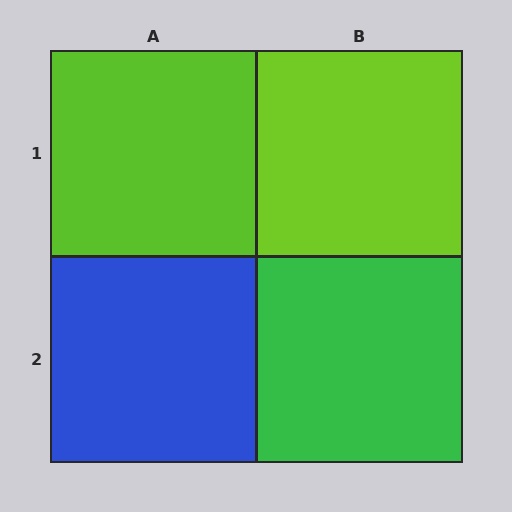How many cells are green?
1 cell is green.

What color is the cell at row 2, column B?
Green.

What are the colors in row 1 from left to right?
Lime, lime.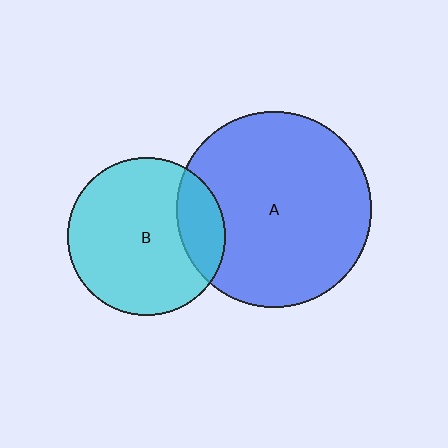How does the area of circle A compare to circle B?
Approximately 1.5 times.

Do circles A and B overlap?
Yes.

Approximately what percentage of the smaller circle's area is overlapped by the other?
Approximately 20%.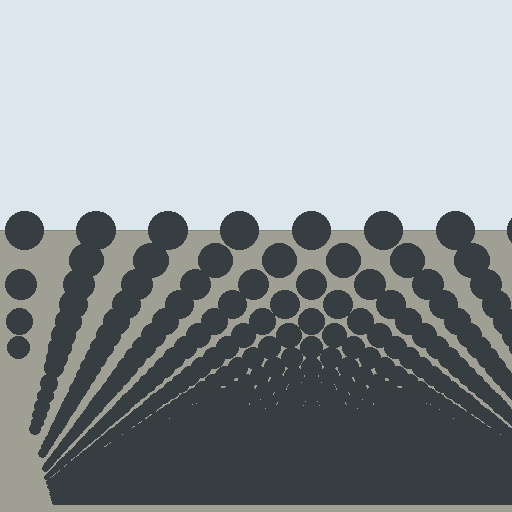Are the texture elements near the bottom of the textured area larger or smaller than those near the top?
Smaller. The gradient is inverted — elements near the bottom are smaller and denser.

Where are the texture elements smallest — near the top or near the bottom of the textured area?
Near the bottom.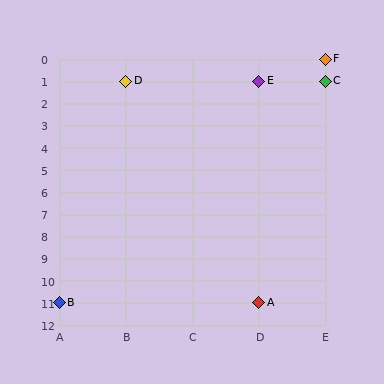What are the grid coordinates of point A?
Point A is at grid coordinates (D, 11).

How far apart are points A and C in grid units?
Points A and C are 1 column and 10 rows apart (about 10.0 grid units diagonally).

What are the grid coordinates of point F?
Point F is at grid coordinates (E, 0).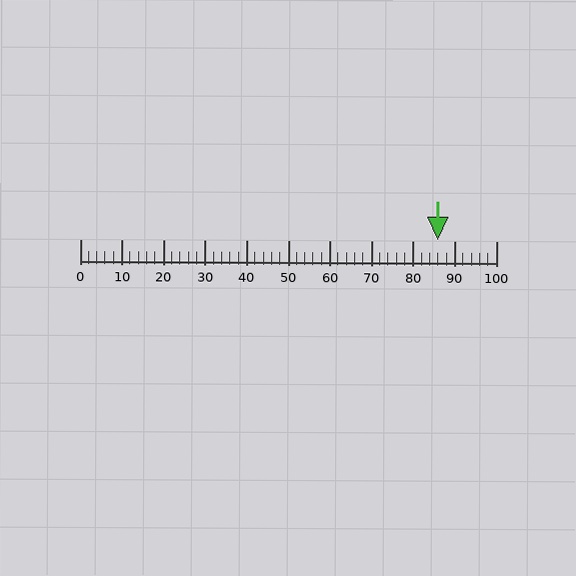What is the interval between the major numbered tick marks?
The major tick marks are spaced 10 units apart.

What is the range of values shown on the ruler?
The ruler shows values from 0 to 100.